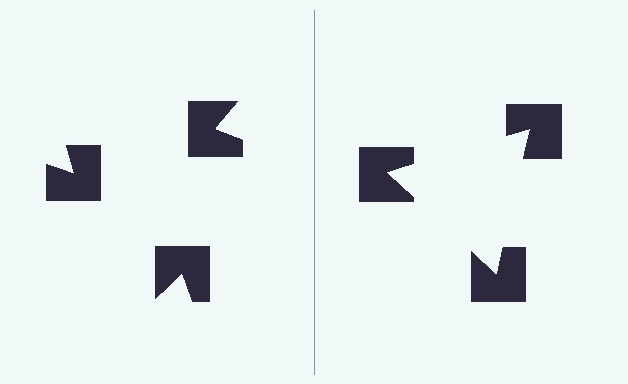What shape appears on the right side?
An illusory triangle.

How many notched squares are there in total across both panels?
6 — 3 on each side.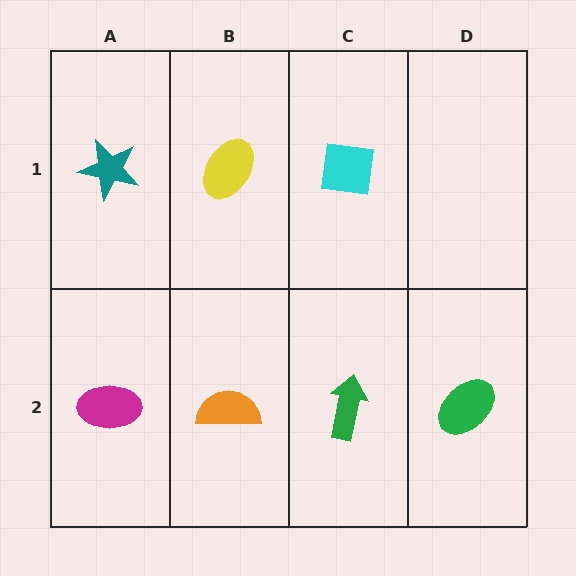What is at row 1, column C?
A cyan square.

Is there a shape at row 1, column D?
No, that cell is empty.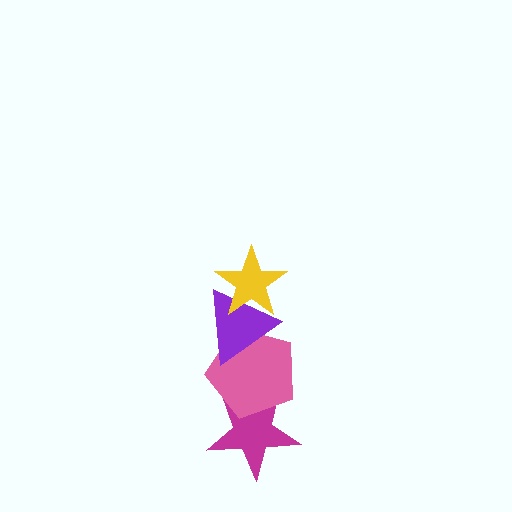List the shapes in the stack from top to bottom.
From top to bottom: the yellow star, the purple triangle, the pink pentagon, the magenta star.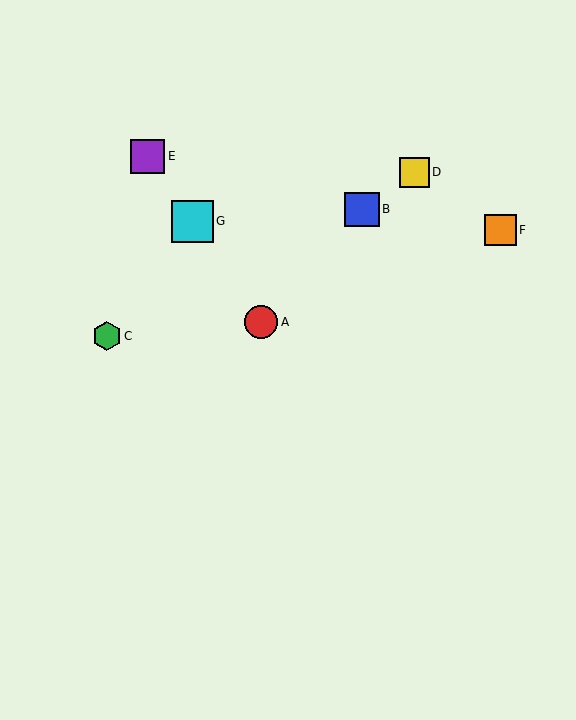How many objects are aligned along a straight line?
3 objects (A, E, G) are aligned along a straight line.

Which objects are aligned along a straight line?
Objects A, E, G are aligned along a straight line.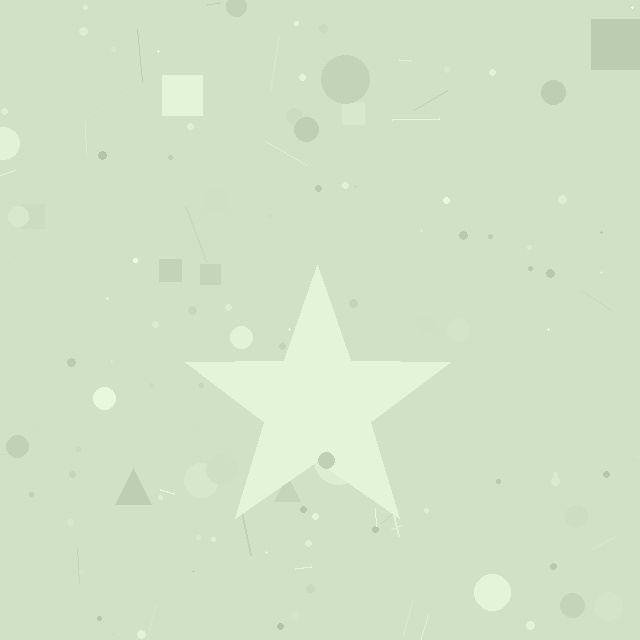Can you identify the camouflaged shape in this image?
The camouflaged shape is a star.